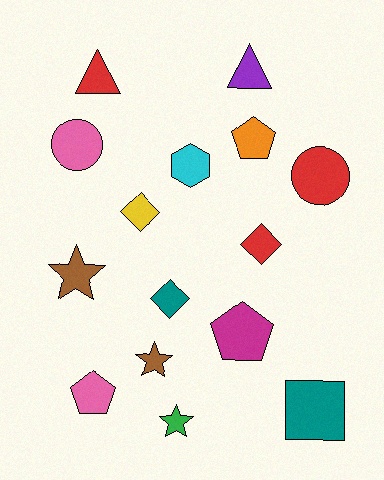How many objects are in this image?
There are 15 objects.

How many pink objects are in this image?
There are 2 pink objects.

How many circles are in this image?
There are 2 circles.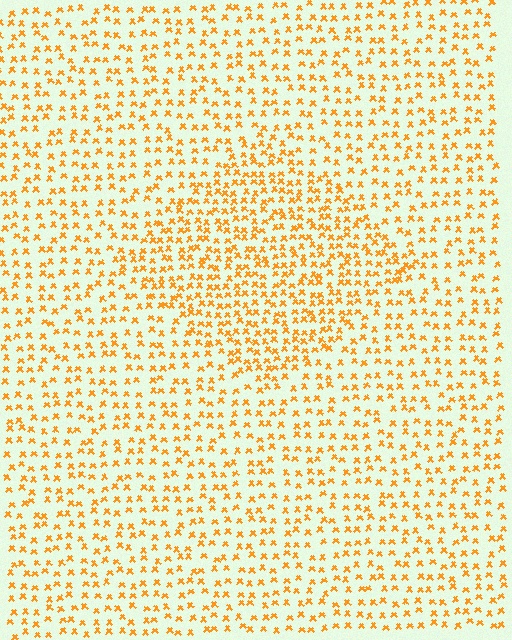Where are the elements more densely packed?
The elements are more densely packed inside the diamond boundary.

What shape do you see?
I see a diamond.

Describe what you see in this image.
The image contains small orange elements arranged at two different densities. A diamond-shaped region is visible where the elements are more densely packed than the surrounding area.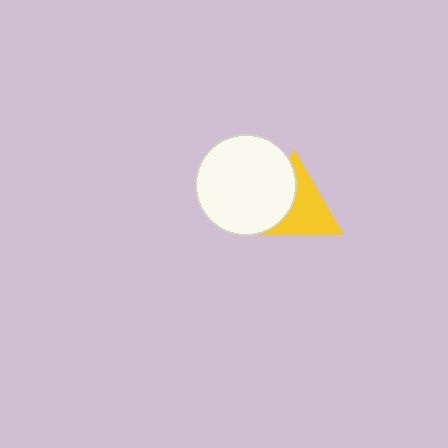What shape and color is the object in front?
The object in front is a white circle.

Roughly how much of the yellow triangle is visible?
About half of it is visible (roughly 60%).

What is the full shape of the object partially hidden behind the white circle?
The partially hidden object is a yellow triangle.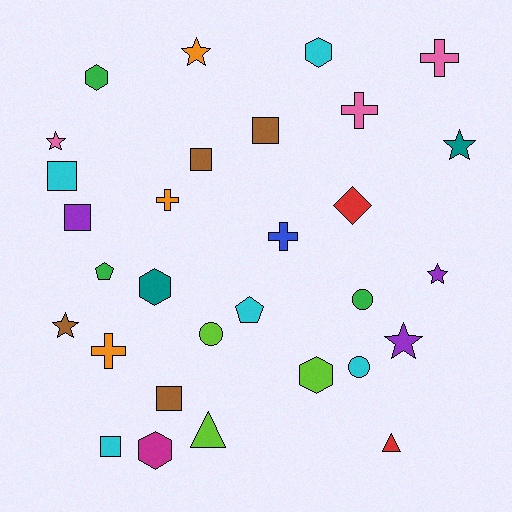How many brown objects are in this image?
There are 4 brown objects.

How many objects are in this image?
There are 30 objects.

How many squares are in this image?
There are 6 squares.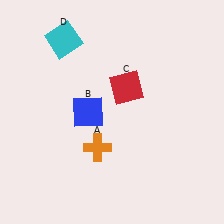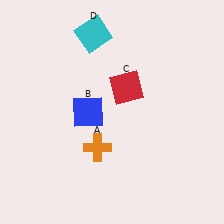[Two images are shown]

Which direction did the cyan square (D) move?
The cyan square (D) moved right.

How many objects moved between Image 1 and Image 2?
1 object moved between the two images.